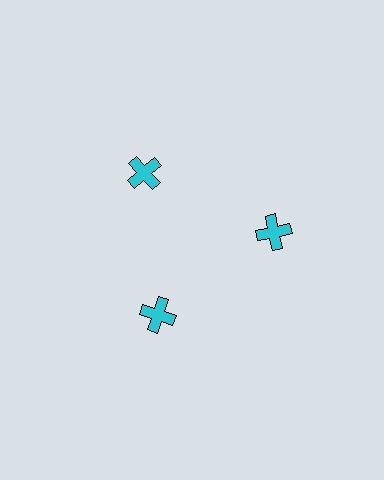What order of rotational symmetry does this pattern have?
This pattern has 3-fold rotational symmetry.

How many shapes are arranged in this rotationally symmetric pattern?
There are 3 shapes, arranged in 3 groups of 1.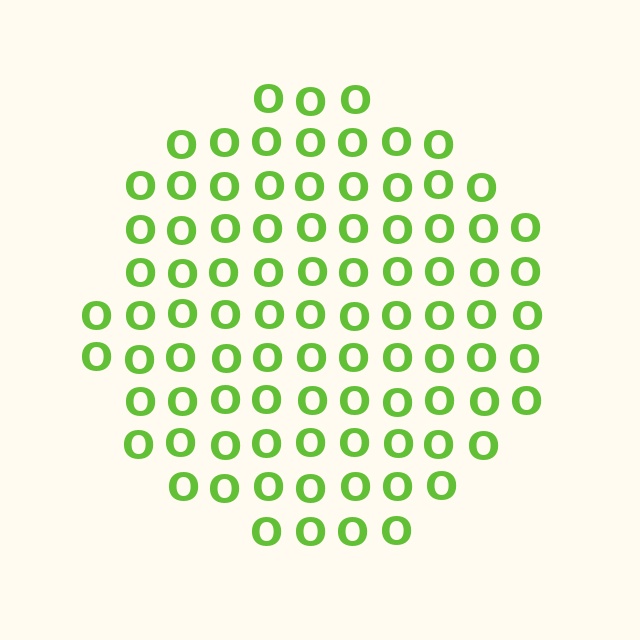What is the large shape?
The large shape is a circle.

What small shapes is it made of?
It is made of small letter O's.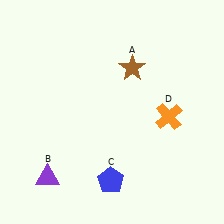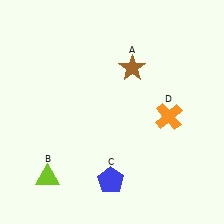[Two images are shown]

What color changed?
The triangle (B) changed from purple in Image 1 to lime in Image 2.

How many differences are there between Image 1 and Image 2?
There is 1 difference between the two images.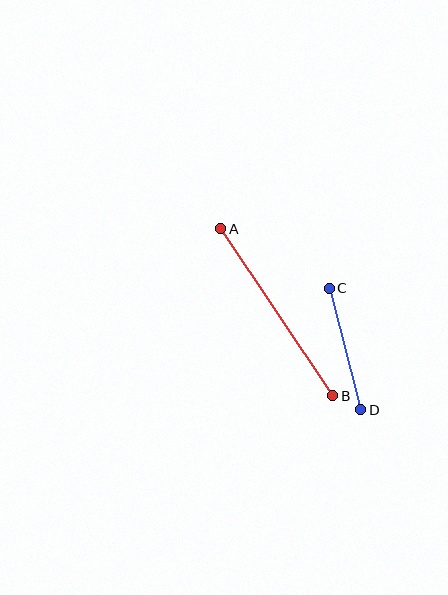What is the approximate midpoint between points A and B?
The midpoint is at approximately (277, 312) pixels.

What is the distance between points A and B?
The distance is approximately 201 pixels.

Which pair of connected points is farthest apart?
Points A and B are farthest apart.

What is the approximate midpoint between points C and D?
The midpoint is at approximately (345, 349) pixels.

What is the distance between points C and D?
The distance is approximately 126 pixels.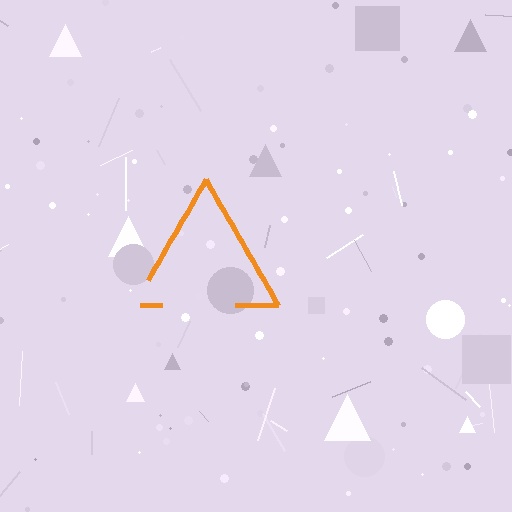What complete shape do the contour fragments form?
The contour fragments form a triangle.